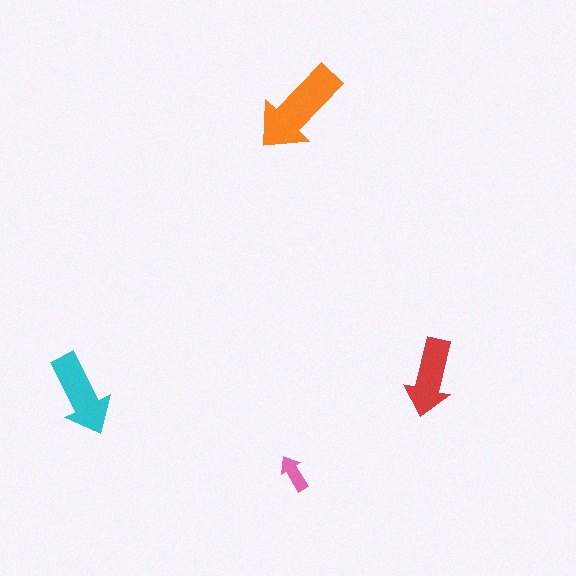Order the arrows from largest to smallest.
the orange one, the cyan one, the red one, the pink one.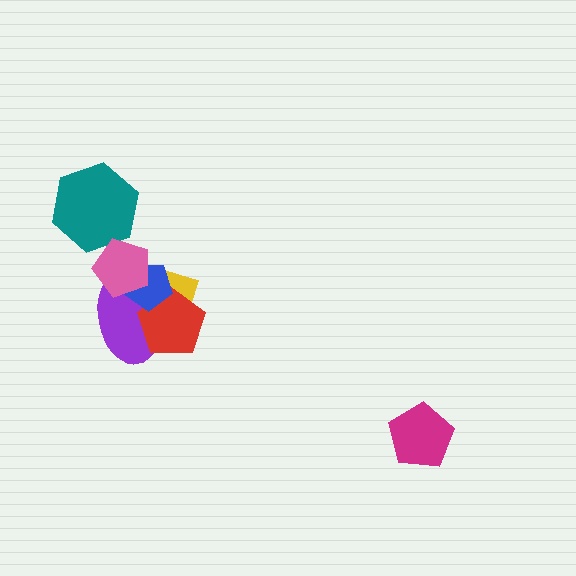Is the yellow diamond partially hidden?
Yes, it is partially covered by another shape.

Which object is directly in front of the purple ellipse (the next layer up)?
The red pentagon is directly in front of the purple ellipse.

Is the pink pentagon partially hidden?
No, no other shape covers it.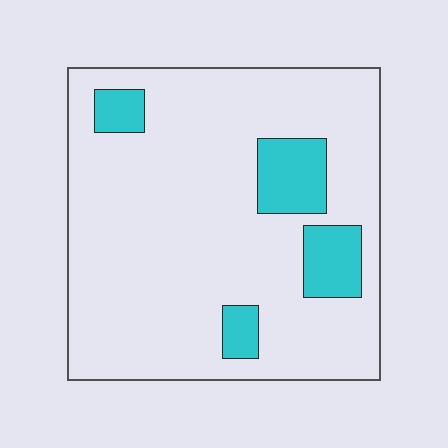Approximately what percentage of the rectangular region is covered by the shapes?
Approximately 15%.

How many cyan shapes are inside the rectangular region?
4.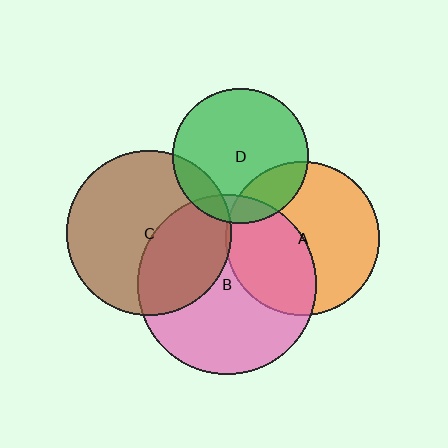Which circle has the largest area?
Circle B (pink).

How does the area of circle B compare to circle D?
Approximately 1.8 times.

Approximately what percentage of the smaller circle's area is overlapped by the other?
Approximately 15%.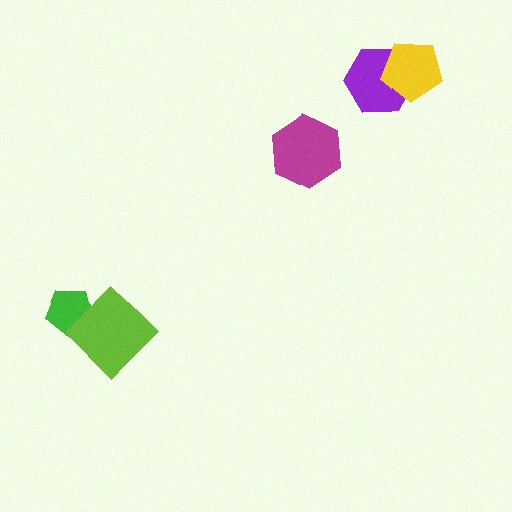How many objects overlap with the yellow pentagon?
1 object overlaps with the yellow pentagon.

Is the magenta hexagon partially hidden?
No, no other shape covers it.